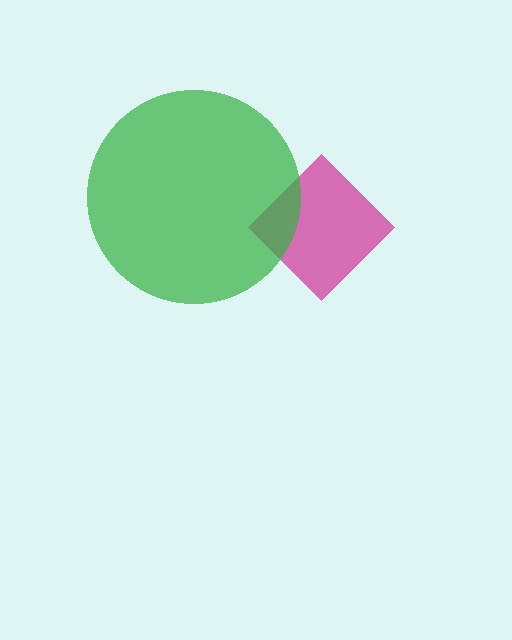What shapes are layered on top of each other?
The layered shapes are: a magenta diamond, a green circle.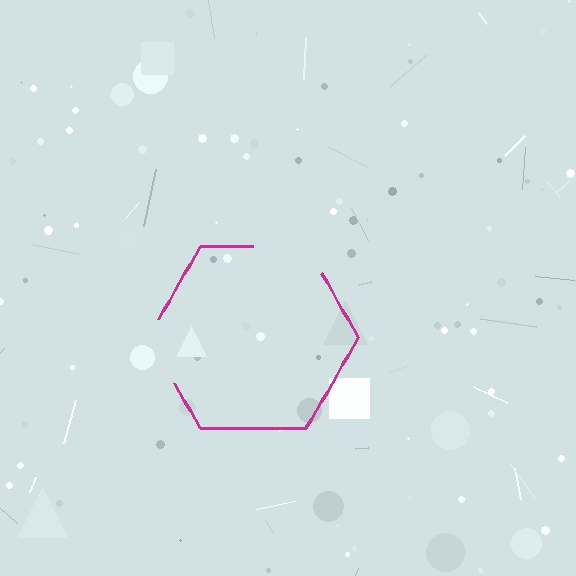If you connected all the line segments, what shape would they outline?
They would outline a hexagon.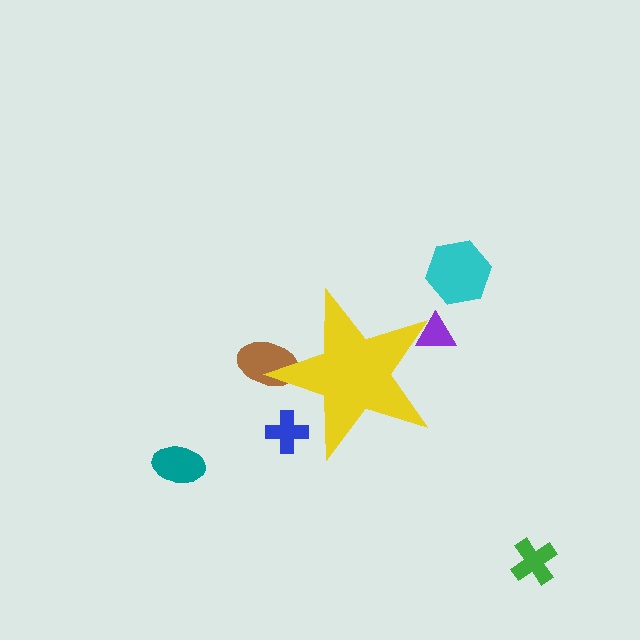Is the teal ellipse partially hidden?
No, the teal ellipse is fully visible.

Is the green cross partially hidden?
No, the green cross is fully visible.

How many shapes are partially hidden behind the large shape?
3 shapes are partially hidden.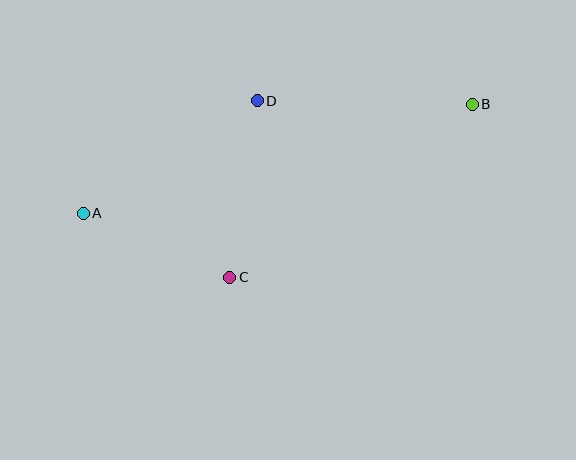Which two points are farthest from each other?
Points A and B are farthest from each other.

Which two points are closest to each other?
Points A and C are closest to each other.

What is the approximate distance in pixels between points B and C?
The distance between B and C is approximately 297 pixels.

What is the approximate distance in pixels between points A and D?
The distance between A and D is approximately 207 pixels.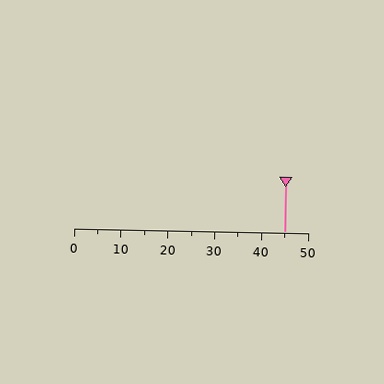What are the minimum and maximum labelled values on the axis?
The axis runs from 0 to 50.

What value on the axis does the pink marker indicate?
The marker indicates approximately 45.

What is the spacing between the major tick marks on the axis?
The major ticks are spaced 10 apart.